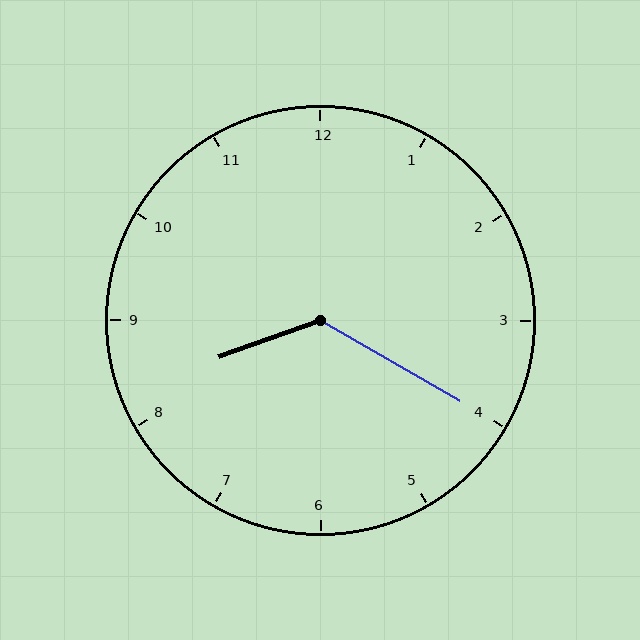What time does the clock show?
8:20.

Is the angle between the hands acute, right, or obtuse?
It is obtuse.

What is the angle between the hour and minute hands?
Approximately 130 degrees.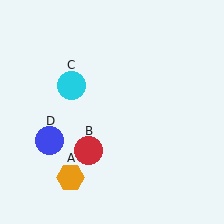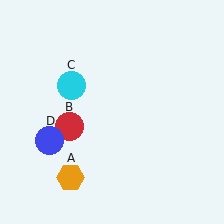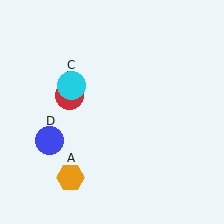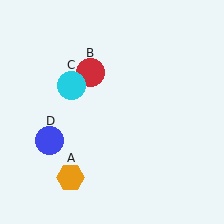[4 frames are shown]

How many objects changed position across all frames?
1 object changed position: red circle (object B).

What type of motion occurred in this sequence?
The red circle (object B) rotated clockwise around the center of the scene.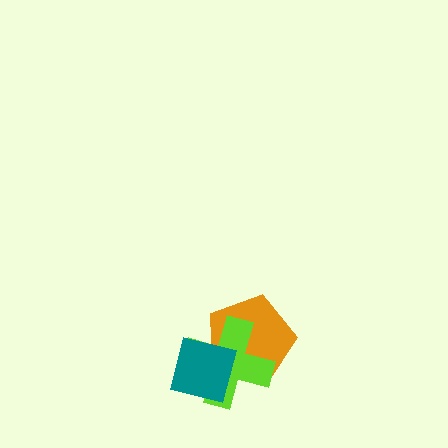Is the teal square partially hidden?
No, no other shape covers it.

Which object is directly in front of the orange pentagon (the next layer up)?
The lime cross is directly in front of the orange pentagon.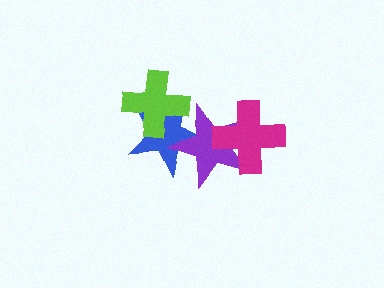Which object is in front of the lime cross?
The purple star is in front of the lime cross.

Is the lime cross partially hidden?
Yes, it is partially covered by another shape.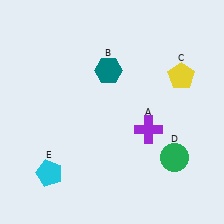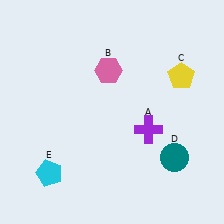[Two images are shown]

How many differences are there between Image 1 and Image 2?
There are 2 differences between the two images.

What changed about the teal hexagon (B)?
In Image 1, B is teal. In Image 2, it changed to pink.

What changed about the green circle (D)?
In Image 1, D is green. In Image 2, it changed to teal.